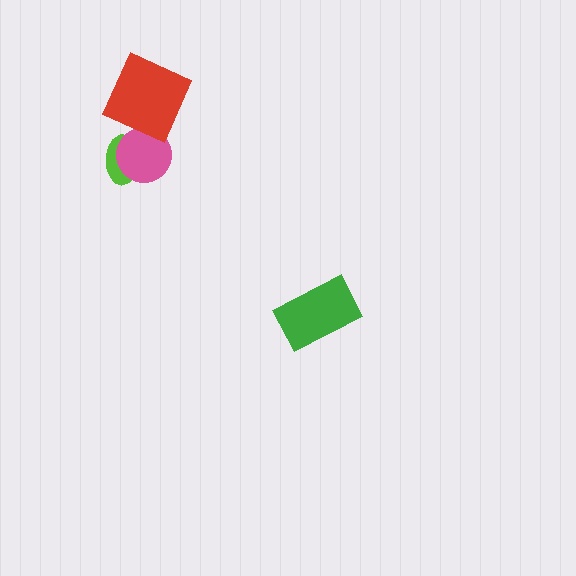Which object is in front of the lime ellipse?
The pink circle is in front of the lime ellipse.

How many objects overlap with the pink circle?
2 objects overlap with the pink circle.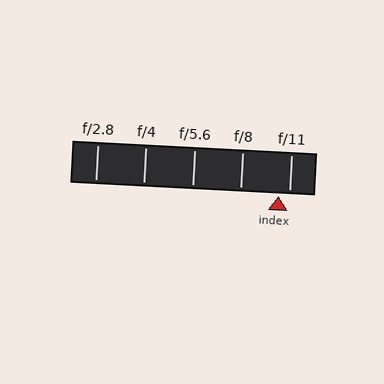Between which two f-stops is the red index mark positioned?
The index mark is between f/8 and f/11.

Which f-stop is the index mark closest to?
The index mark is closest to f/11.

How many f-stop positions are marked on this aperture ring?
There are 5 f-stop positions marked.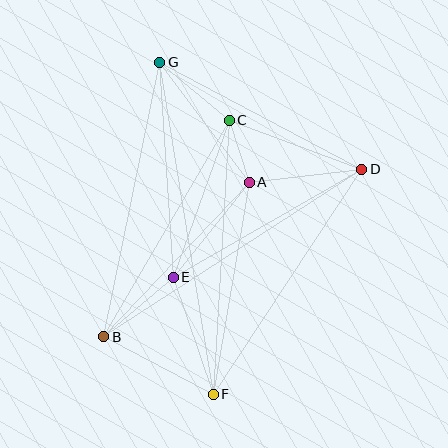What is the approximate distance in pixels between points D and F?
The distance between D and F is approximately 270 pixels.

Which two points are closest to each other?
Points A and C are closest to each other.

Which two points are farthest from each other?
Points F and G are farthest from each other.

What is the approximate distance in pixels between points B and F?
The distance between B and F is approximately 124 pixels.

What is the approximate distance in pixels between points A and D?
The distance between A and D is approximately 113 pixels.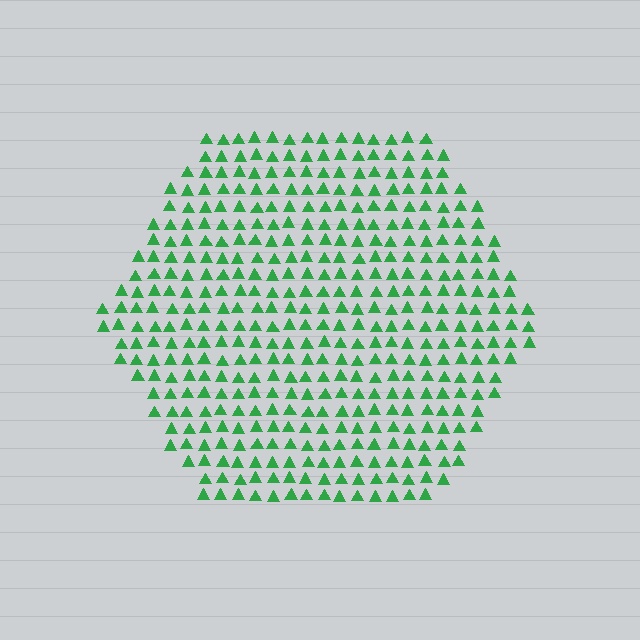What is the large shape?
The large shape is a hexagon.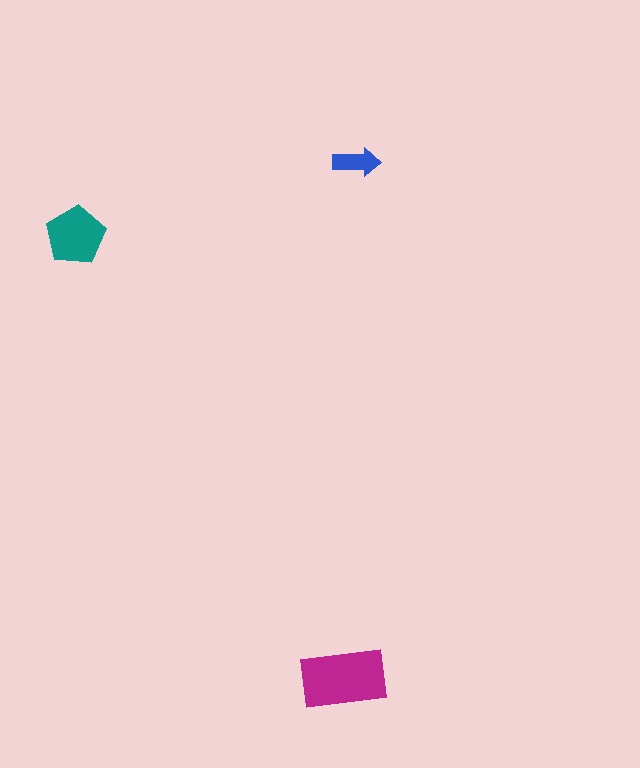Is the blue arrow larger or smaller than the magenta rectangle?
Smaller.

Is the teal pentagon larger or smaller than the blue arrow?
Larger.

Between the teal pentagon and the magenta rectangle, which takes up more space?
The magenta rectangle.